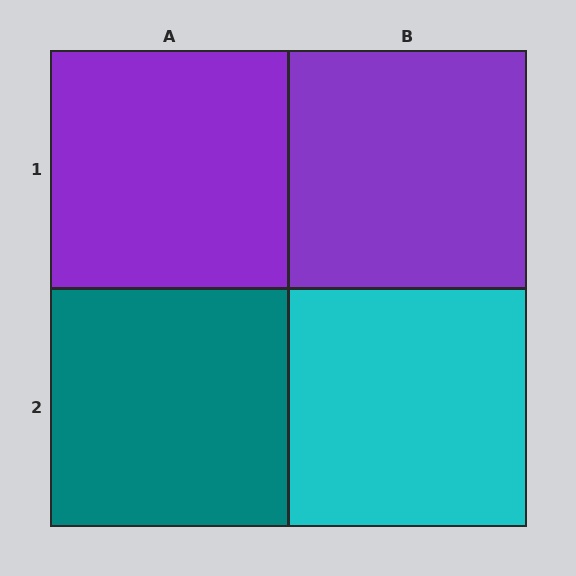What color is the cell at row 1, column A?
Purple.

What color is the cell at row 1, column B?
Purple.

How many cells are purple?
2 cells are purple.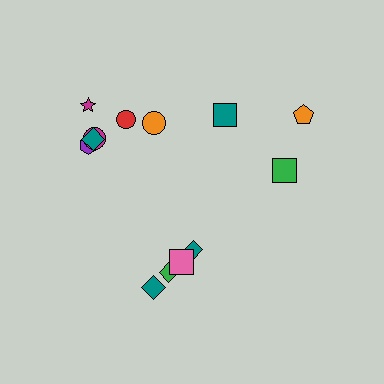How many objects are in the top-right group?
There are 3 objects.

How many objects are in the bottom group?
There are 4 objects.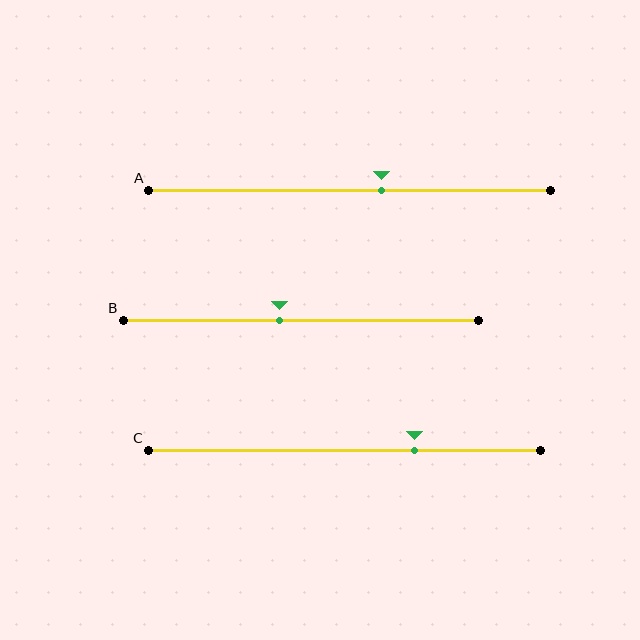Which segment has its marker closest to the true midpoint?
Segment B has its marker closest to the true midpoint.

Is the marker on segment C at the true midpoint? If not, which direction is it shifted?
No, the marker on segment C is shifted to the right by about 18% of the segment length.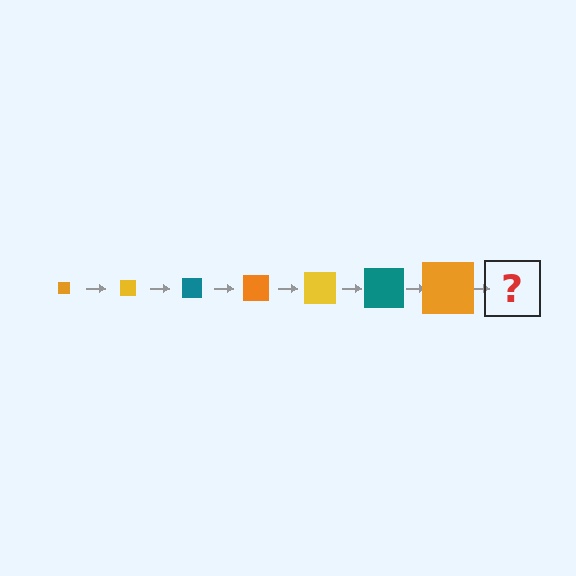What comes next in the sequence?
The next element should be a yellow square, larger than the previous one.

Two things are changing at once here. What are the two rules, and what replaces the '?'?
The two rules are that the square grows larger each step and the color cycles through orange, yellow, and teal. The '?' should be a yellow square, larger than the previous one.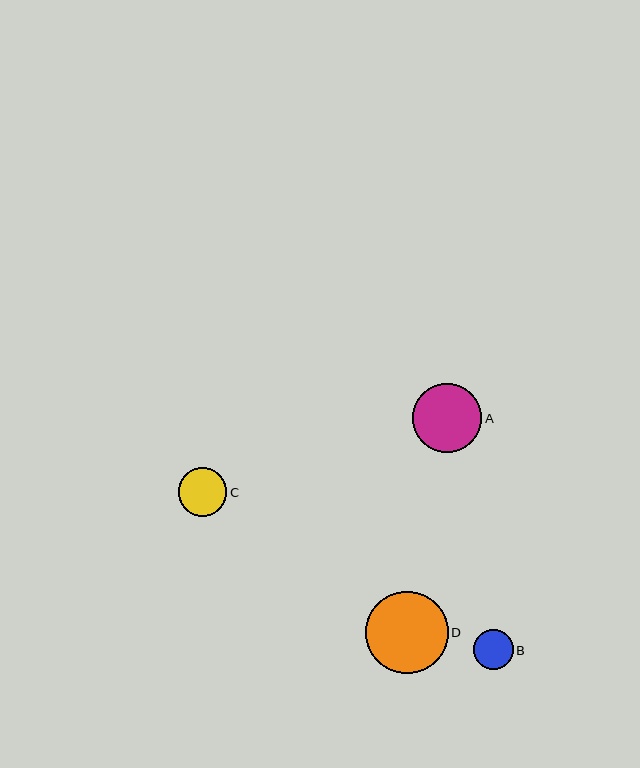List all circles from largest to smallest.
From largest to smallest: D, A, C, B.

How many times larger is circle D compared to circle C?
Circle D is approximately 1.7 times the size of circle C.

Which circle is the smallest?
Circle B is the smallest with a size of approximately 40 pixels.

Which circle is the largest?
Circle D is the largest with a size of approximately 82 pixels.